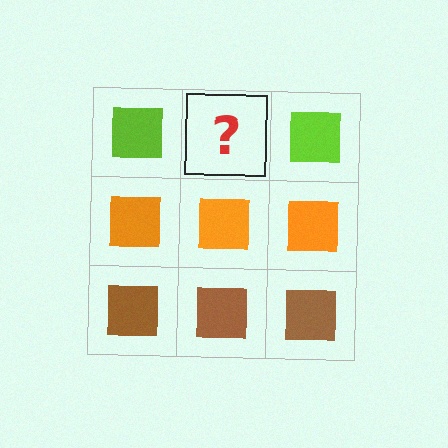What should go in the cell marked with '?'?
The missing cell should contain a lime square.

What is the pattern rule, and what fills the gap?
The rule is that each row has a consistent color. The gap should be filled with a lime square.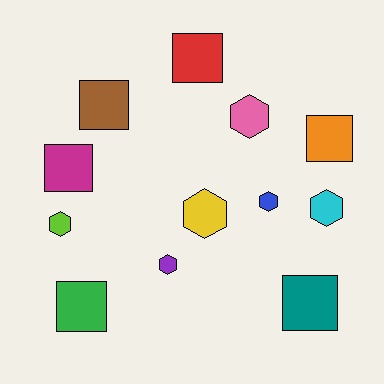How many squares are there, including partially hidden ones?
There are 6 squares.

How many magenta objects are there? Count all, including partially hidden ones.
There is 1 magenta object.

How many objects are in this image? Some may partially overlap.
There are 12 objects.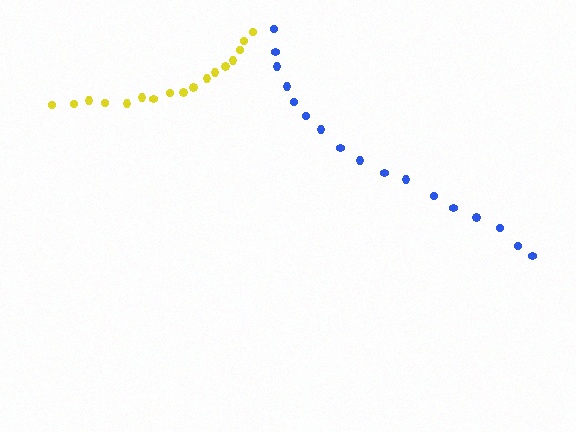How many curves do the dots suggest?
There are 2 distinct paths.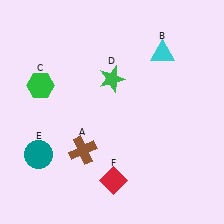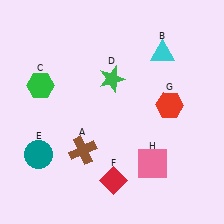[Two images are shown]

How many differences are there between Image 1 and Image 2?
There are 2 differences between the two images.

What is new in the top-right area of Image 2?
A red hexagon (G) was added in the top-right area of Image 2.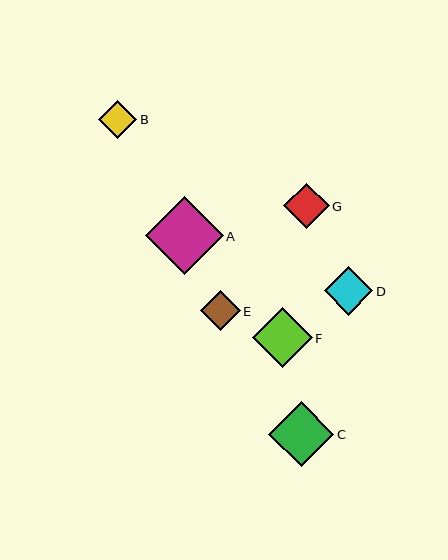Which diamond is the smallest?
Diamond B is the smallest with a size of approximately 38 pixels.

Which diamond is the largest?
Diamond A is the largest with a size of approximately 78 pixels.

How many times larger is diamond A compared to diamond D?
Diamond A is approximately 1.6 times the size of diamond D.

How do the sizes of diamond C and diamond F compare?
Diamond C and diamond F are approximately the same size.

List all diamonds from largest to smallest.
From largest to smallest: A, C, F, D, G, E, B.